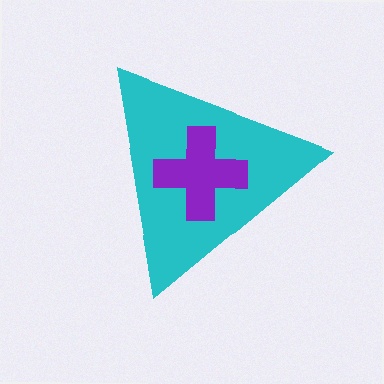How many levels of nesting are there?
2.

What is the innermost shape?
The purple cross.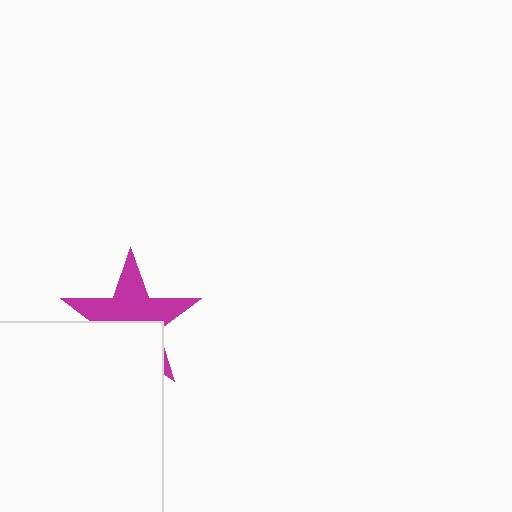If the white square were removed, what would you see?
You would see the complete magenta star.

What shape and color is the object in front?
The object in front is a white square.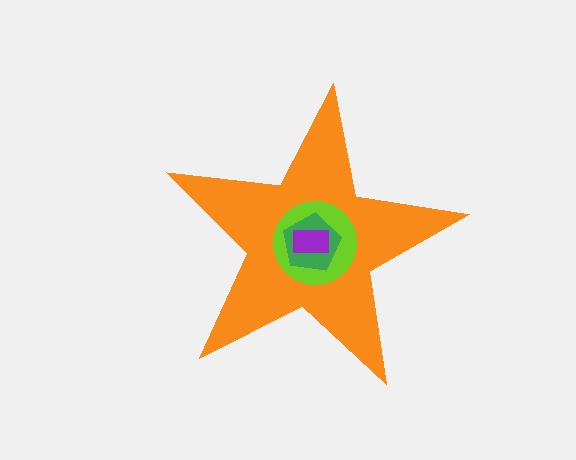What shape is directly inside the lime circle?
The green pentagon.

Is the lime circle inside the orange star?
Yes.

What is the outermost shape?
The orange star.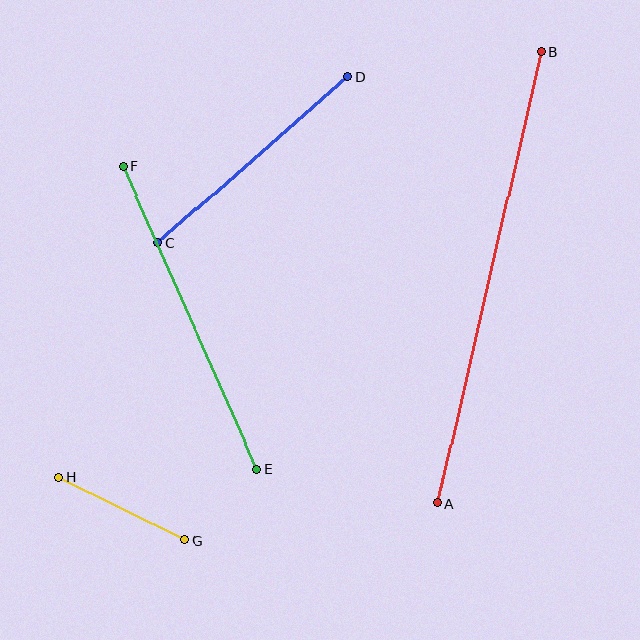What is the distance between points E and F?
The distance is approximately 331 pixels.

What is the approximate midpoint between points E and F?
The midpoint is at approximately (190, 318) pixels.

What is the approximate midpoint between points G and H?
The midpoint is at approximately (122, 509) pixels.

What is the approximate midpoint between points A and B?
The midpoint is at approximately (489, 277) pixels.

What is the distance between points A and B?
The distance is approximately 464 pixels.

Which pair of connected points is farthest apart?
Points A and B are farthest apart.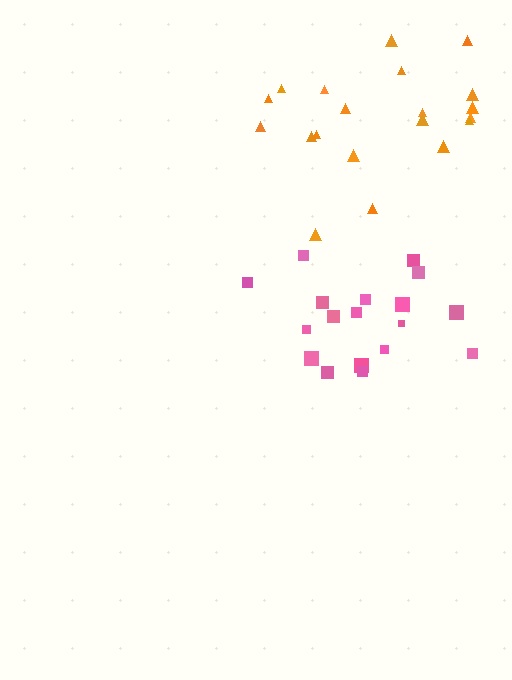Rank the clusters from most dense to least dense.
pink, orange.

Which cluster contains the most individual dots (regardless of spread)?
Orange (20).